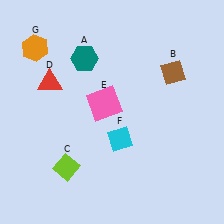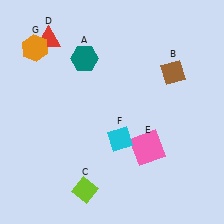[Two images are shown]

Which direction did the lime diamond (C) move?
The lime diamond (C) moved down.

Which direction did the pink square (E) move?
The pink square (E) moved down.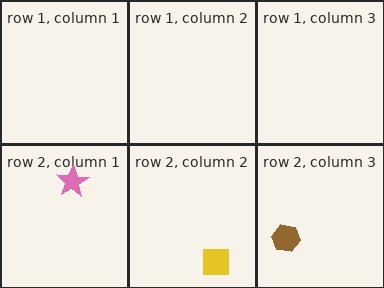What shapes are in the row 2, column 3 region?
The brown hexagon.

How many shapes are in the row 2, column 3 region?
1.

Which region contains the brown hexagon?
The row 2, column 3 region.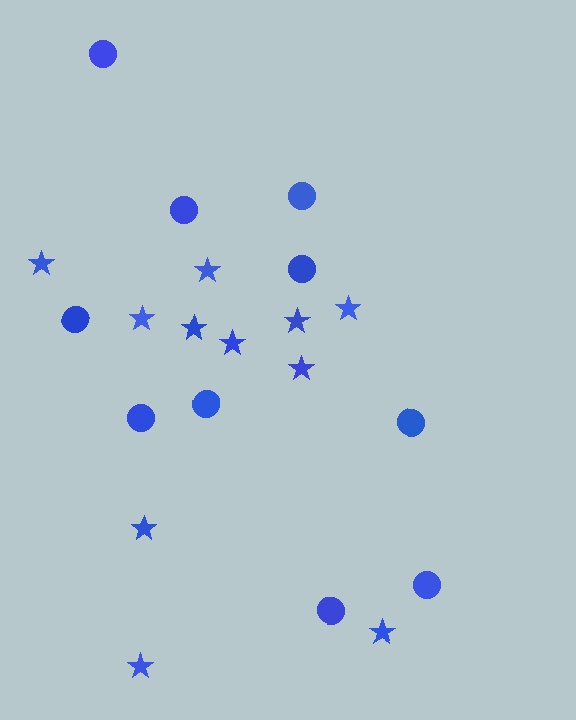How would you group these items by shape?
There are 2 groups: one group of circles (10) and one group of stars (11).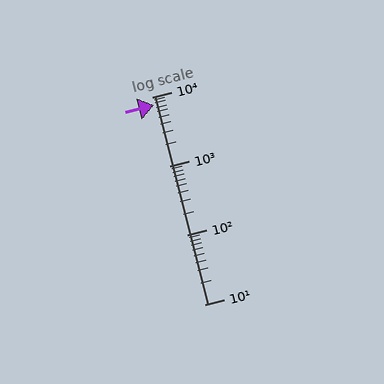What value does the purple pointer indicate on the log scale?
The pointer indicates approximately 7500.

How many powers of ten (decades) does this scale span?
The scale spans 3 decades, from 10 to 10000.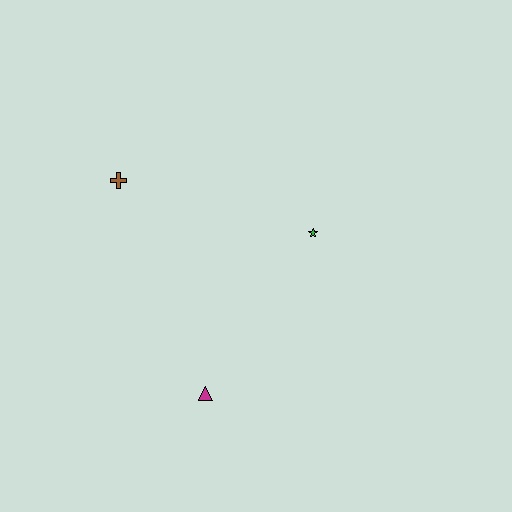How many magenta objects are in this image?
There is 1 magenta object.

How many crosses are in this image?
There is 1 cross.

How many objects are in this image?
There are 3 objects.